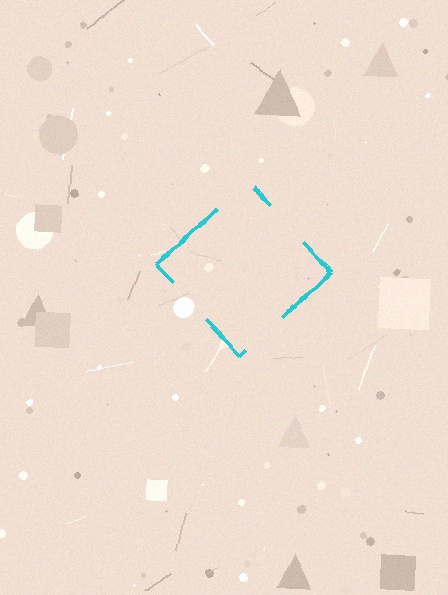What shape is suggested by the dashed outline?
The dashed outline suggests a diamond.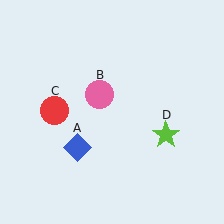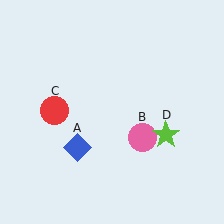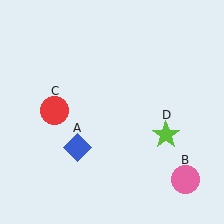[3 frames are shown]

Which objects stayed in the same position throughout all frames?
Blue diamond (object A) and red circle (object C) and lime star (object D) remained stationary.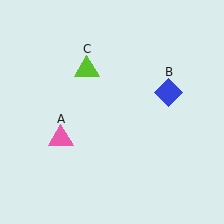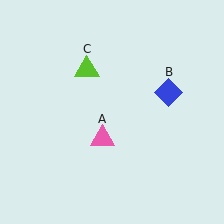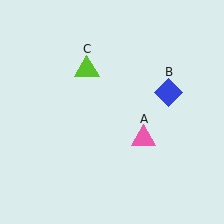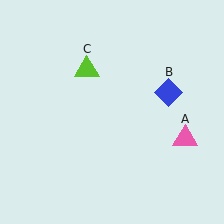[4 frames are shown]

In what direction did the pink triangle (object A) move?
The pink triangle (object A) moved right.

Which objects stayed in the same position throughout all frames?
Blue diamond (object B) and lime triangle (object C) remained stationary.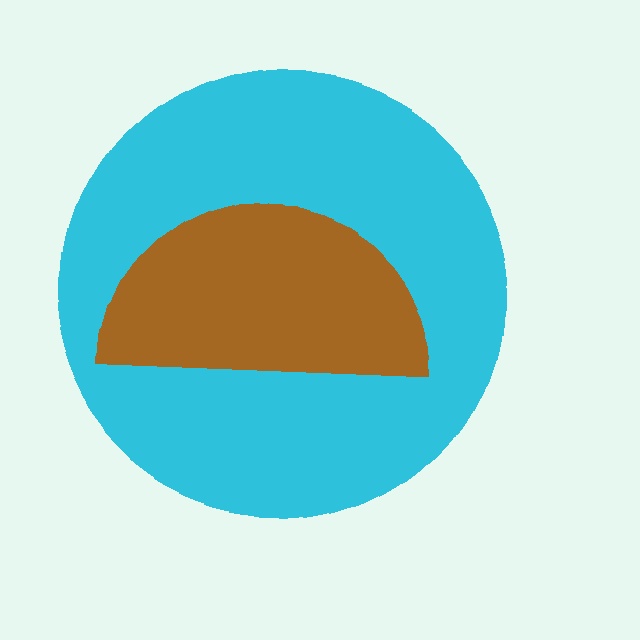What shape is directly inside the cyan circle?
The brown semicircle.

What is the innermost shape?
The brown semicircle.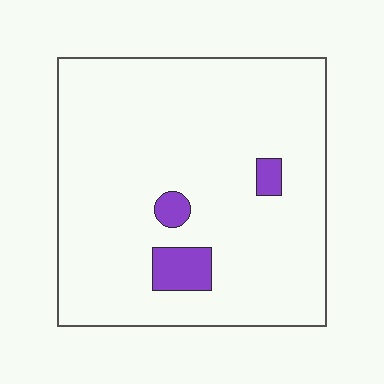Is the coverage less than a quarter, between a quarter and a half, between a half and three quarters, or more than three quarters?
Less than a quarter.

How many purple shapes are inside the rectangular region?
3.